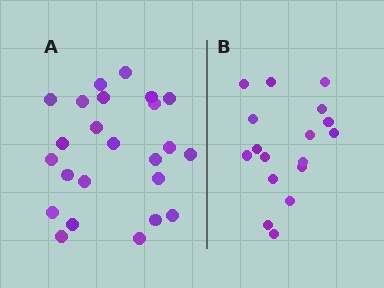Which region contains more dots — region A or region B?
Region A (the left region) has more dots.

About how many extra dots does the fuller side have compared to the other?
Region A has roughly 8 or so more dots than region B.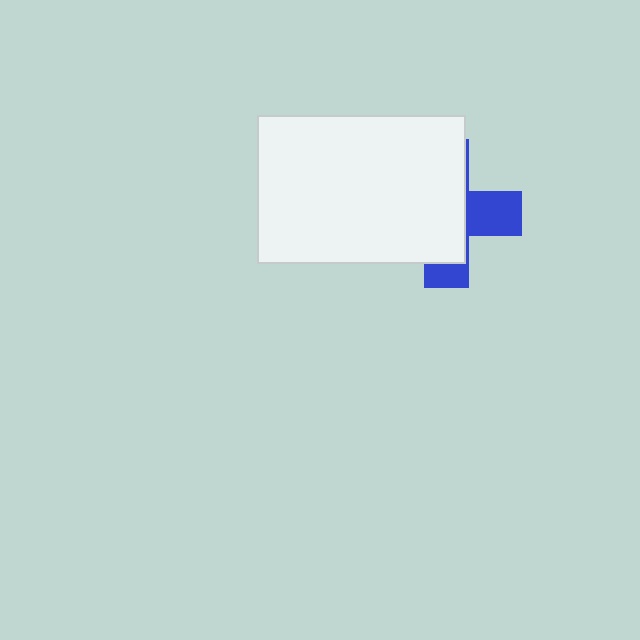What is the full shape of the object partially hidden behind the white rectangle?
The partially hidden object is a blue cross.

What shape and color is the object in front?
The object in front is a white rectangle.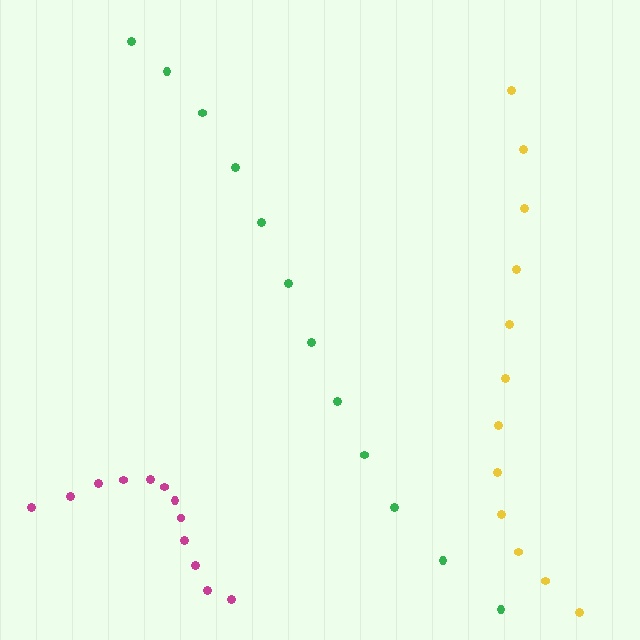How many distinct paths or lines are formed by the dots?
There are 3 distinct paths.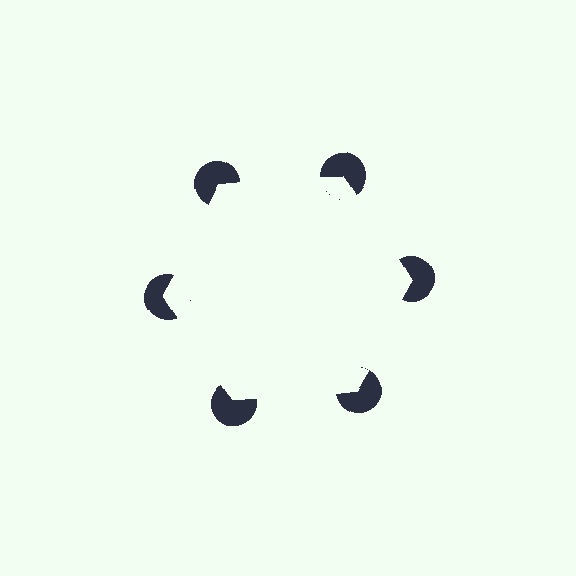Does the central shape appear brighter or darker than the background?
It typically appears slightly brighter than the background, even though no actual brightness change is drawn.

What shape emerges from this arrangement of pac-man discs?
An illusory hexagon — its edges are inferred from the aligned wedge cuts in the pac-man discs, not physically drawn.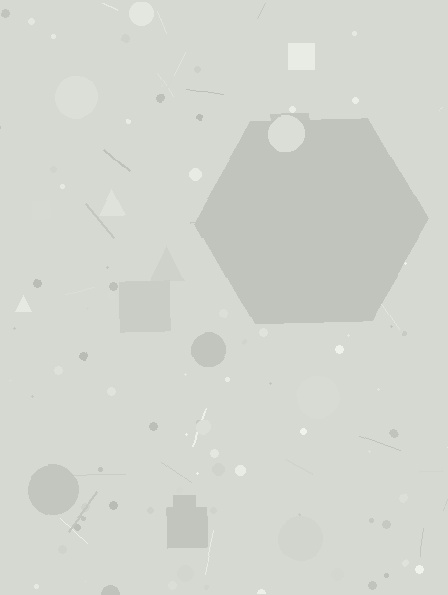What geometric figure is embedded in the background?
A hexagon is embedded in the background.